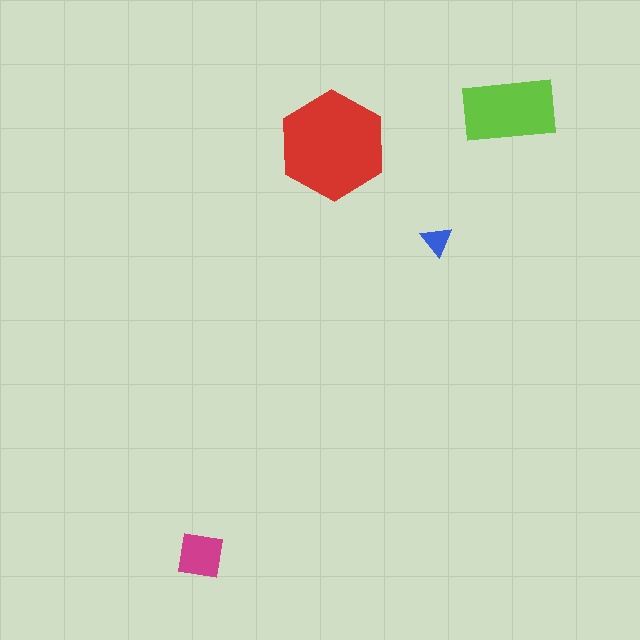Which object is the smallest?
The blue triangle.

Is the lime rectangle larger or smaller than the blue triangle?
Larger.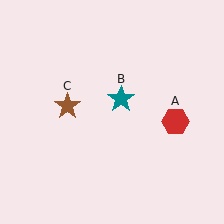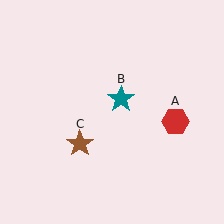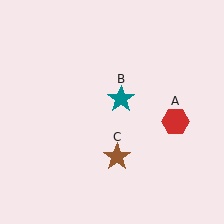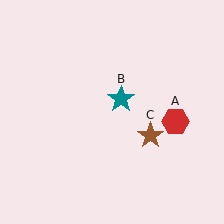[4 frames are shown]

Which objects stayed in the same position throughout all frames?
Red hexagon (object A) and teal star (object B) remained stationary.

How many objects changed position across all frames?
1 object changed position: brown star (object C).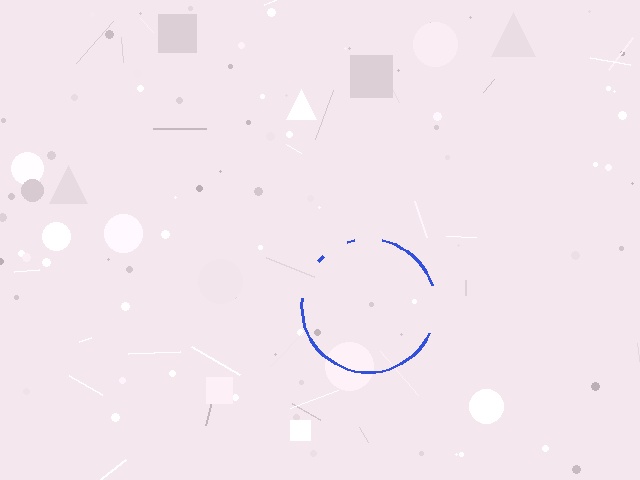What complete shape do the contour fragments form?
The contour fragments form a circle.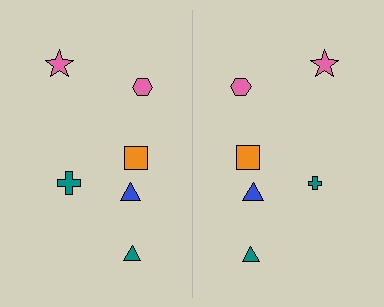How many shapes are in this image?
There are 12 shapes in this image.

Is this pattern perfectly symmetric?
No, the pattern is not perfectly symmetric. The teal cross on the right side has a different size than its mirror counterpart.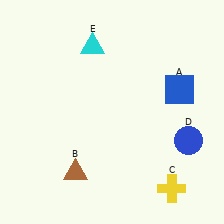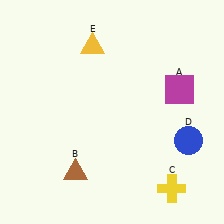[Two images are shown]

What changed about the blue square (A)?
In Image 1, A is blue. In Image 2, it changed to magenta.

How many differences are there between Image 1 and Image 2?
There are 2 differences between the two images.